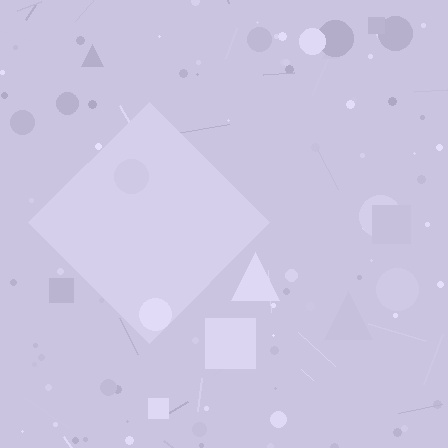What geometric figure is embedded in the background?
A diamond is embedded in the background.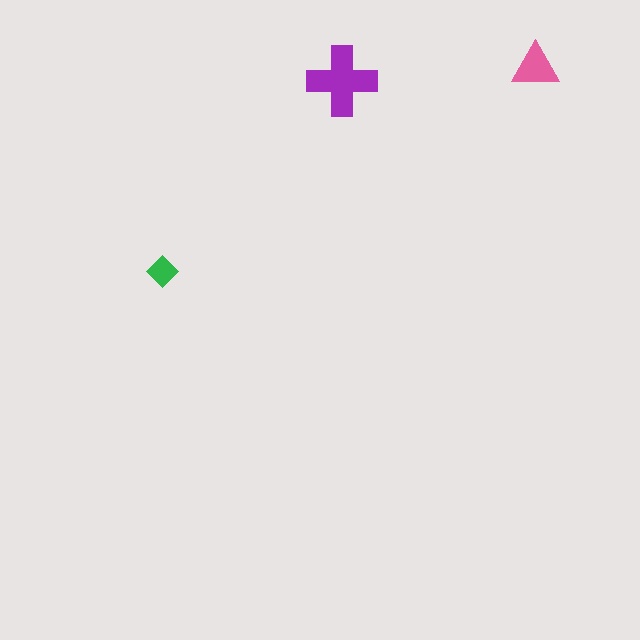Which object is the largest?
The purple cross.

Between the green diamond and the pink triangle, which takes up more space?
The pink triangle.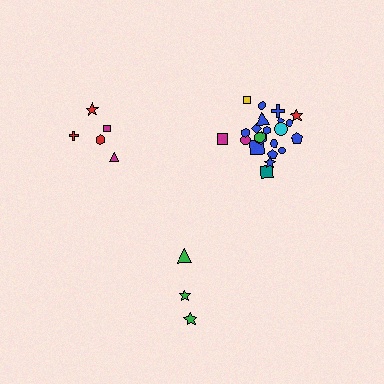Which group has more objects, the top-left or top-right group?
The top-right group.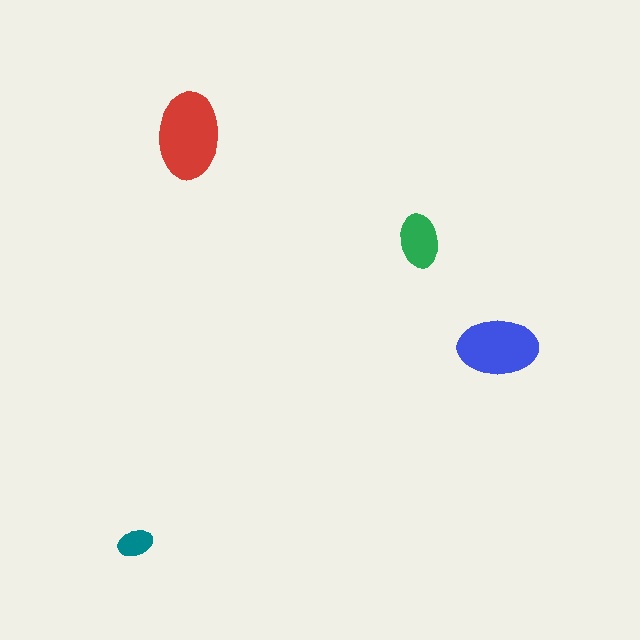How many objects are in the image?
There are 4 objects in the image.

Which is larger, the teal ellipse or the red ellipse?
The red one.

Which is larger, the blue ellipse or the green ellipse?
The blue one.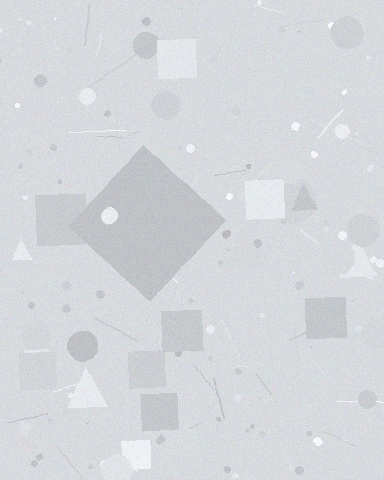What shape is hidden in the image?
A diamond is hidden in the image.